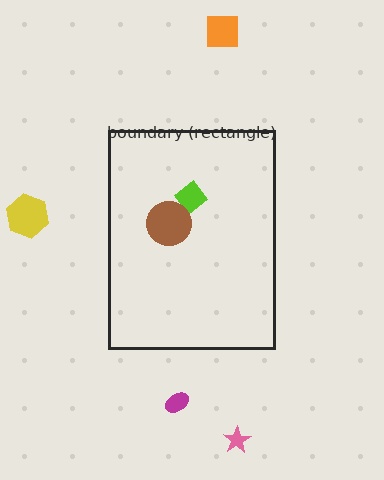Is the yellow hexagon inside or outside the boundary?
Outside.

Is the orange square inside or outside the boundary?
Outside.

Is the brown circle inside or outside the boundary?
Inside.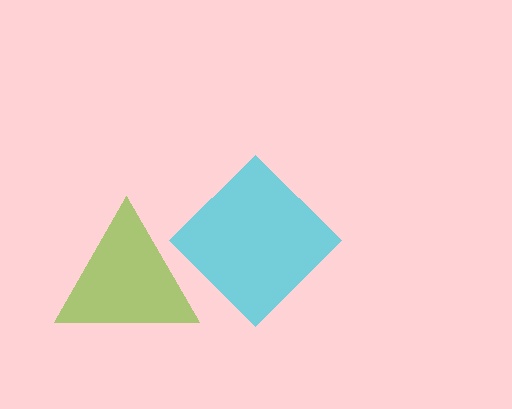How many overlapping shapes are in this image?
There are 2 overlapping shapes in the image.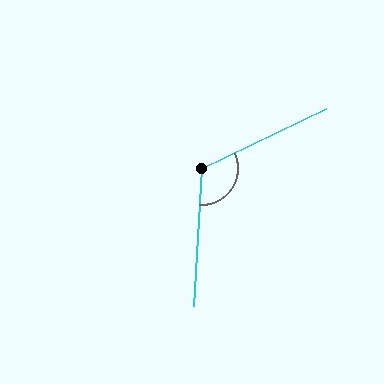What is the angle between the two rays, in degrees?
Approximately 119 degrees.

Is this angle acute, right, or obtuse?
It is obtuse.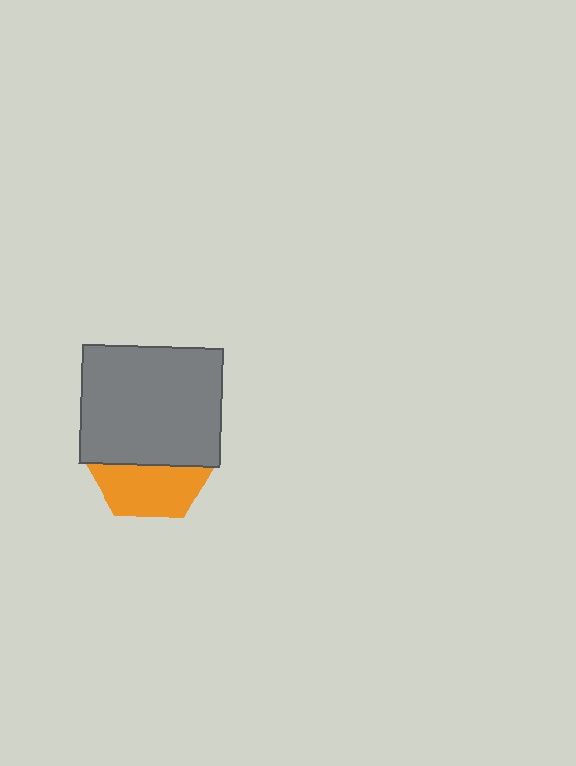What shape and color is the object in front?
The object in front is a gray rectangle.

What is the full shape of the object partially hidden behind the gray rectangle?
The partially hidden object is an orange hexagon.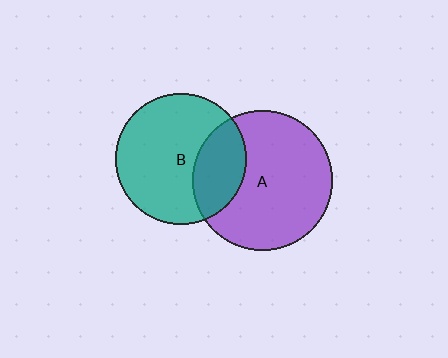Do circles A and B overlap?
Yes.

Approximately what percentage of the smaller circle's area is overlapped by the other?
Approximately 30%.